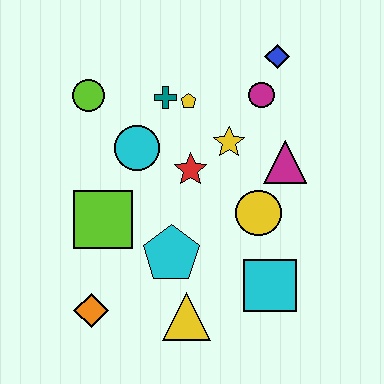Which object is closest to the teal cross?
The yellow pentagon is closest to the teal cross.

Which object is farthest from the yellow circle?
The lime circle is farthest from the yellow circle.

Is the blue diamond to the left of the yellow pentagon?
No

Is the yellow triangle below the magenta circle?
Yes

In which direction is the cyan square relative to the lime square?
The cyan square is to the right of the lime square.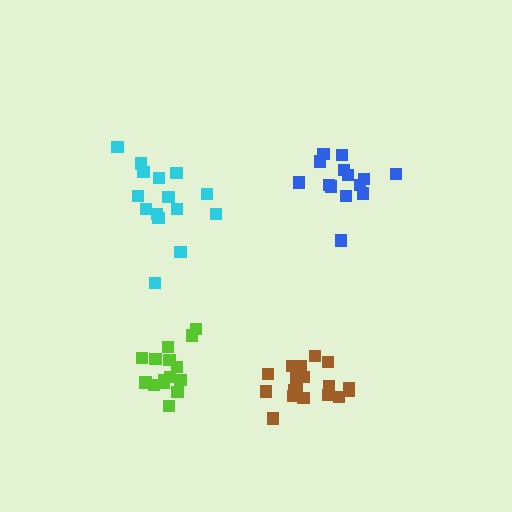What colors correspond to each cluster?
The clusters are colored: cyan, blue, lime, brown.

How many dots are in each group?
Group 1: 15 dots, Group 2: 14 dots, Group 3: 15 dots, Group 4: 19 dots (63 total).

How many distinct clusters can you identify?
There are 4 distinct clusters.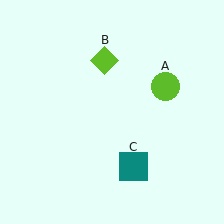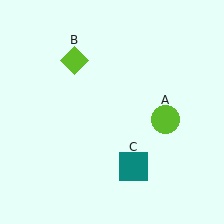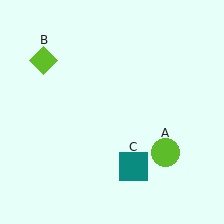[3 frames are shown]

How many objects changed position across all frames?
2 objects changed position: lime circle (object A), lime diamond (object B).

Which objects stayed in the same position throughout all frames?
Teal square (object C) remained stationary.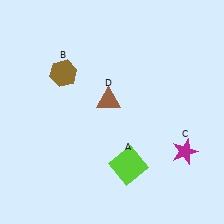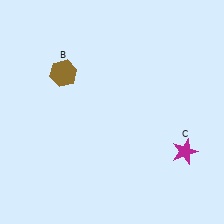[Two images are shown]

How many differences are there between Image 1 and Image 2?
There are 2 differences between the two images.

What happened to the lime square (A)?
The lime square (A) was removed in Image 2. It was in the bottom-right area of Image 1.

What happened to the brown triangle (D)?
The brown triangle (D) was removed in Image 2. It was in the top-left area of Image 1.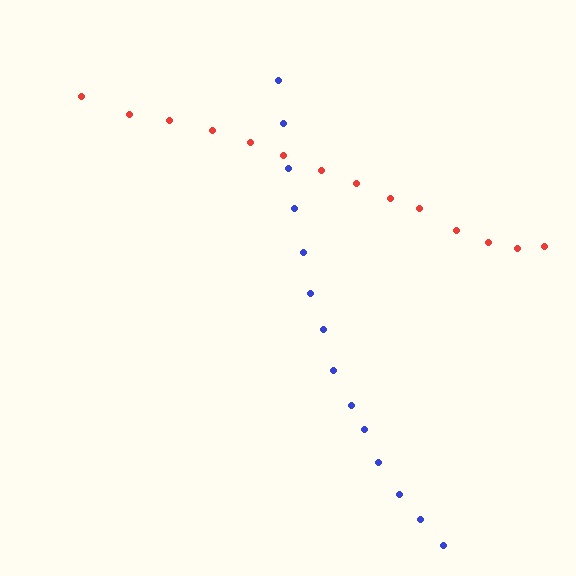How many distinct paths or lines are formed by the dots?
There are 2 distinct paths.